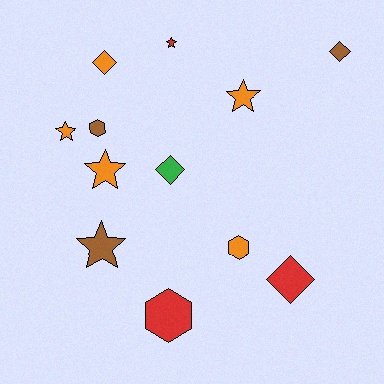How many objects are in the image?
There are 12 objects.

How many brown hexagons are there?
There is 1 brown hexagon.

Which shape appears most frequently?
Star, with 5 objects.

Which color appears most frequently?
Orange, with 5 objects.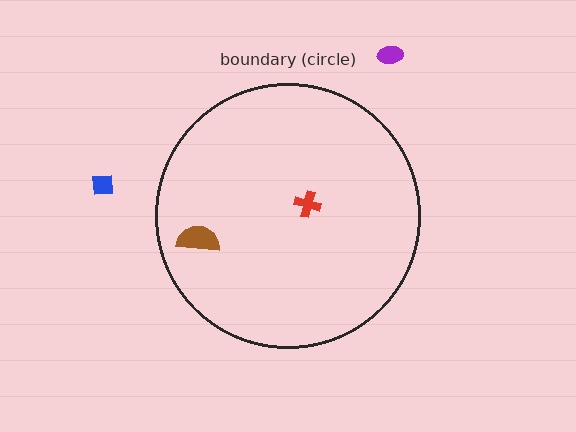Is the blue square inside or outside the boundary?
Outside.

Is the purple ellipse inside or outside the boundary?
Outside.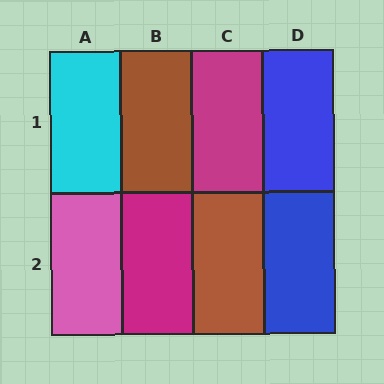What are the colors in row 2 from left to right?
Pink, magenta, brown, blue.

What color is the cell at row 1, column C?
Magenta.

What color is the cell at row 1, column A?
Cyan.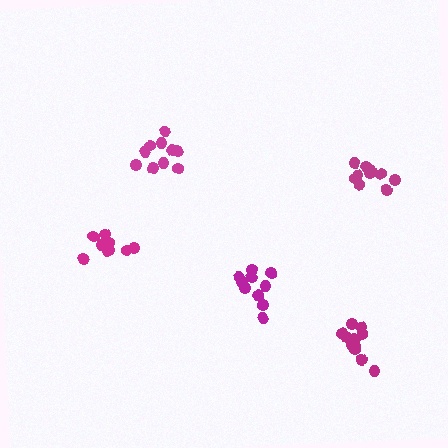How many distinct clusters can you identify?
There are 5 distinct clusters.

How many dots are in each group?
Group 1: 9 dots, Group 2: 11 dots, Group 3: 10 dots, Group 4: 10 dots, Group 5: 10 dots (50 total).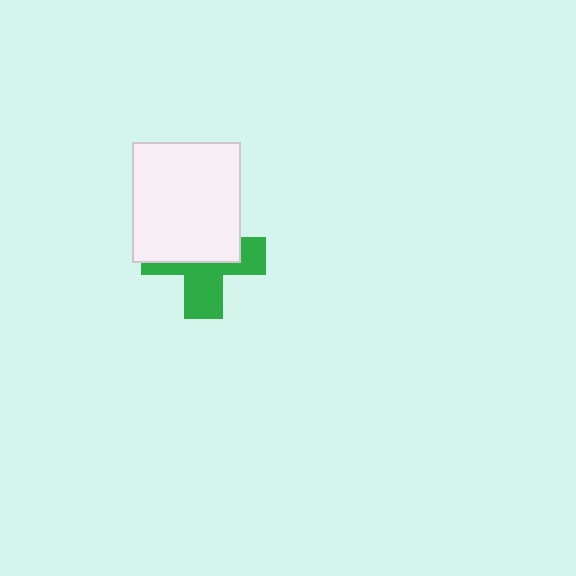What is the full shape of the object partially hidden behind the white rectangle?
The partially hidden object is a green cross.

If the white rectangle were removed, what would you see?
You would see the complete green cross.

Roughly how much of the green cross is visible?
About half of it is visible (roughly 47%).